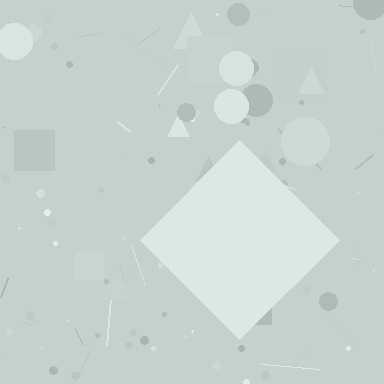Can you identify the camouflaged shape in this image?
The camouflaged shape is a diamond.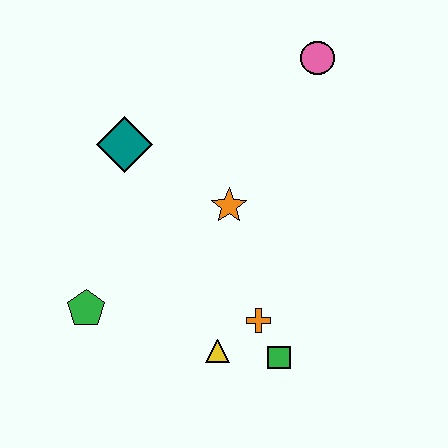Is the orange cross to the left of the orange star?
No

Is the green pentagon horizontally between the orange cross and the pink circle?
No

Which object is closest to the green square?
The orange cross is closest to the green square.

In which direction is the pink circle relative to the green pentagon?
The pink circle is above the green pentagon.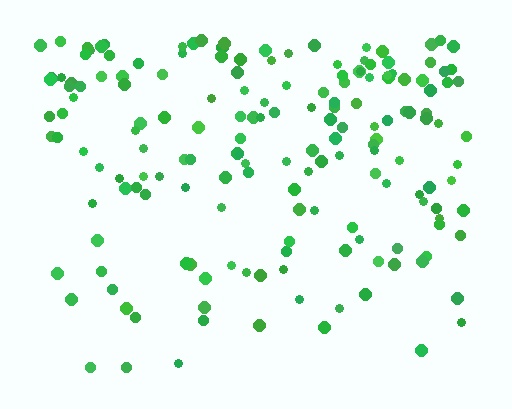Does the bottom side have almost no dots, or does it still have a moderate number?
Still a moderate number, just noticeably fewer than the top.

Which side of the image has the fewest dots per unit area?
The bottom.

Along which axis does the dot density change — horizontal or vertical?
Vertical.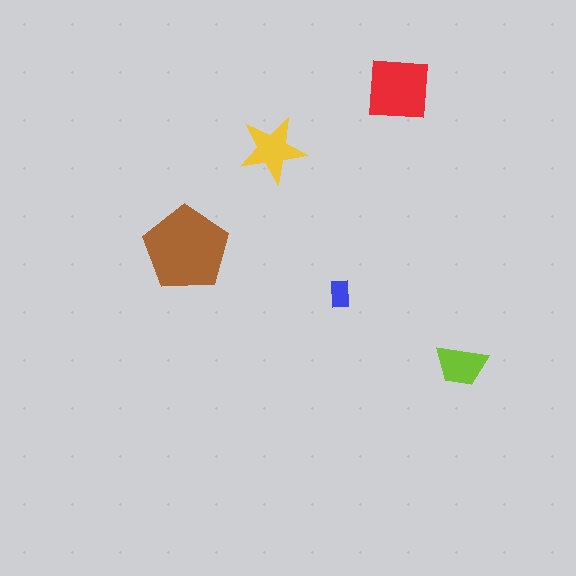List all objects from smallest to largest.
The blue rectangle, the lime trapezoid, the yellow star, the red square, the brown pentagon.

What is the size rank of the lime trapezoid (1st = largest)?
4th.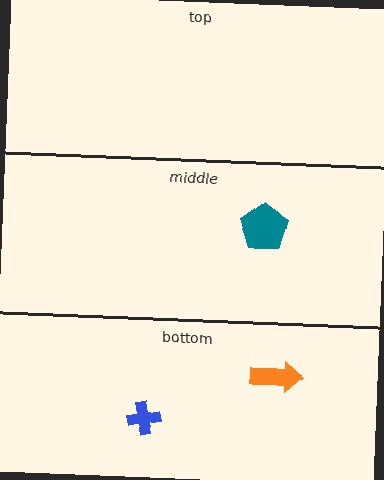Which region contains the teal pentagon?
The middle region.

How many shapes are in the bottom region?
2.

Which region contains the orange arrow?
The bottom region.